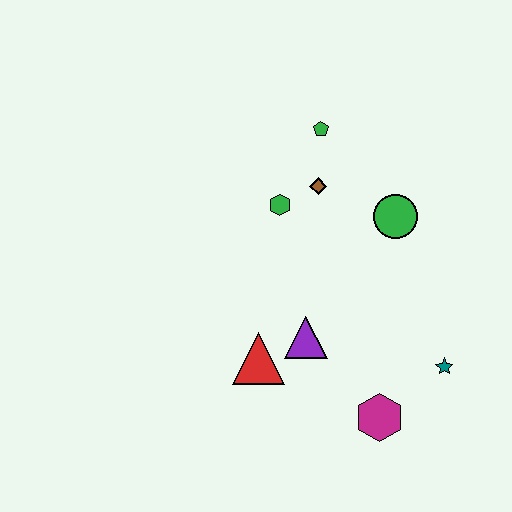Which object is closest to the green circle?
The brown diamond is closest to the green circle.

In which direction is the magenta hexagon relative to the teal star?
The magenta hexagon is to the left of the teal star.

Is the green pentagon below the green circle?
No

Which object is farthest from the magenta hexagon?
The green pentagon is farthest from the magenta hexagon.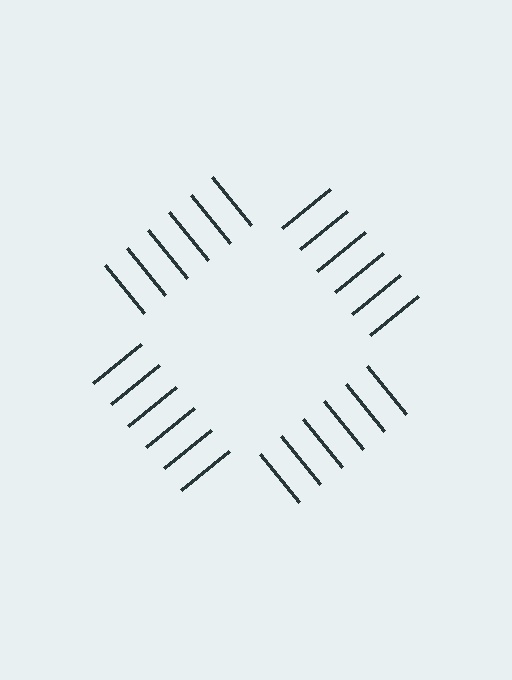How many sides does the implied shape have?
4 sides — the line-ends trace a square.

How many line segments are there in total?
24 — 6 along each of the 4 edges.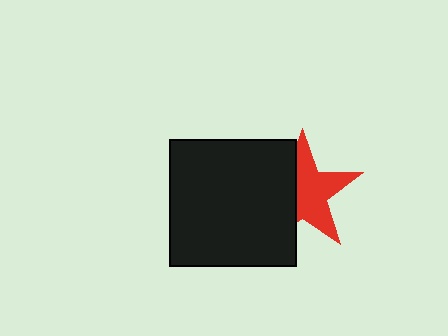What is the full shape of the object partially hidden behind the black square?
The partially hidden object is a red star.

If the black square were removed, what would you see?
You would see the complete red star.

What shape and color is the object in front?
The object in front is a black square.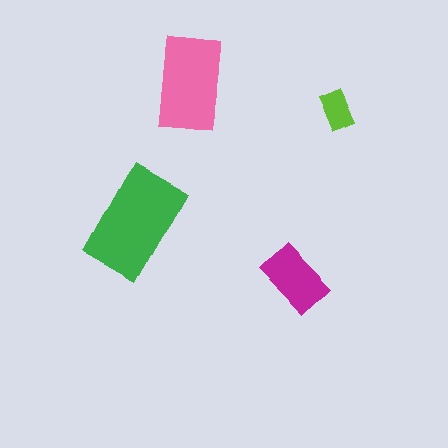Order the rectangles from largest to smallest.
the green one, the pink one, the magenta one, the lime one.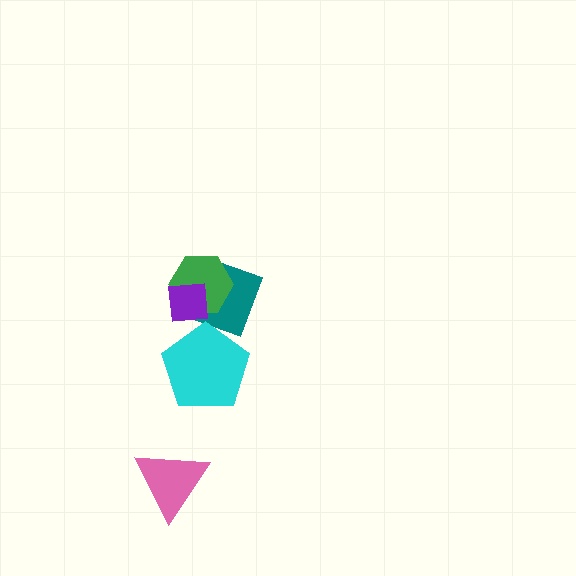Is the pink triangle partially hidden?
No, no other shape covers it.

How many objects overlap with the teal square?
2 objects overlap with the teal square.